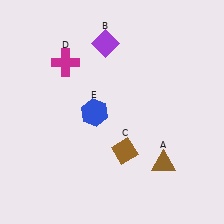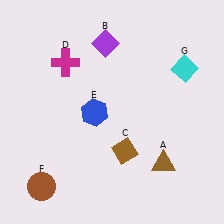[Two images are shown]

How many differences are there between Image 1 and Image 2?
There are 2 differences between the two images.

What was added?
A brown circle (F), a cyan diamond (G) were added in Image 2.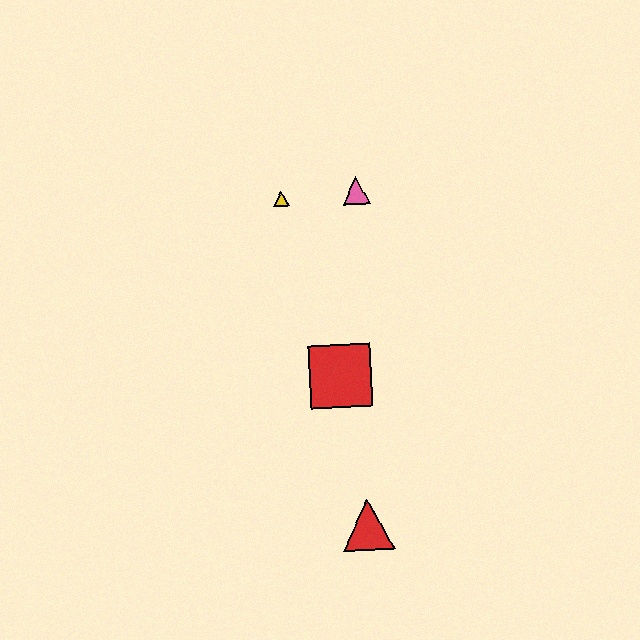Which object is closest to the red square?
The red triangle is closest to the red square.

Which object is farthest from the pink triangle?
The red triangle is farthest from the pink triangle.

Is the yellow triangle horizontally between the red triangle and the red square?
No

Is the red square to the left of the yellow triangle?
No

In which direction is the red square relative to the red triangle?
The red square is above the red triangle.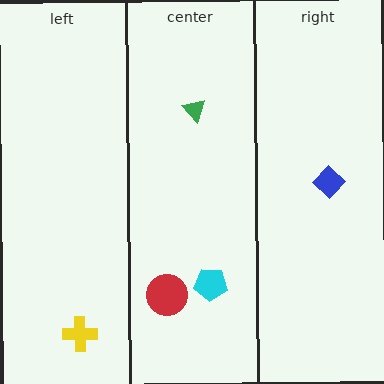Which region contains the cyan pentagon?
The center region.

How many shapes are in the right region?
1.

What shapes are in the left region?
The yellow cross.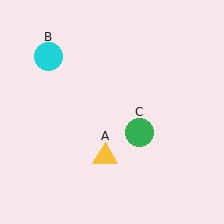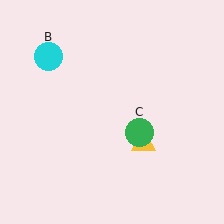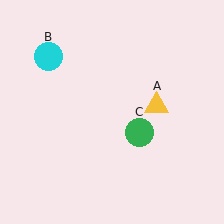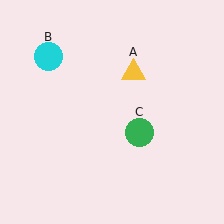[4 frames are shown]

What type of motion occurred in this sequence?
The yellow triangle (object A) rotated counterclockwise around the center of the scene.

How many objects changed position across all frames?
1 object changed position: yellow triangle (object A).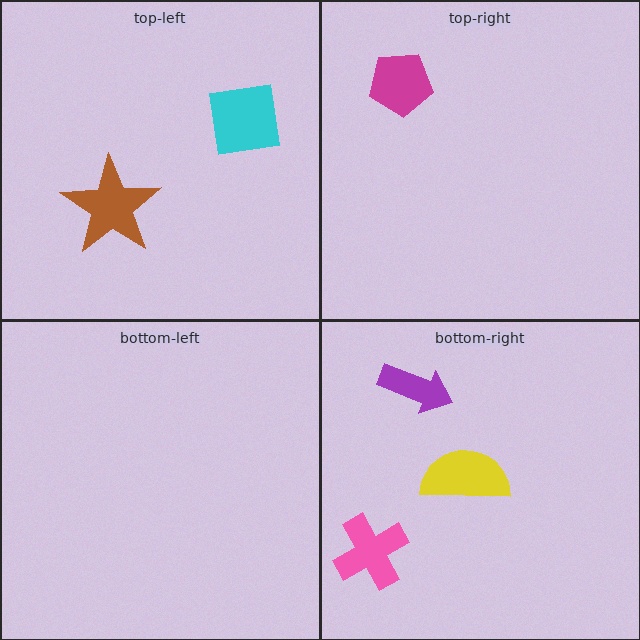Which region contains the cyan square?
The top-left region.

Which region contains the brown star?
The top-left region.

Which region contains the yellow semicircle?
The bottom-right region.